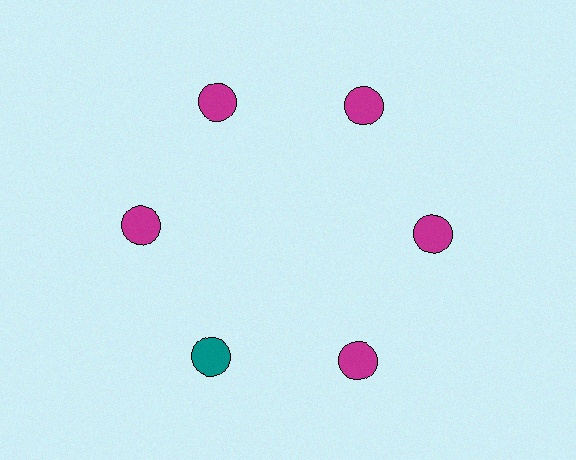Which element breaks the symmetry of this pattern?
The teal circle at roughly the 7 o'clock position breaks the symmetry. All other shapes are magenta circles.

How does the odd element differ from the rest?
It has a different color: teal instead of magenta.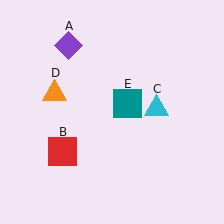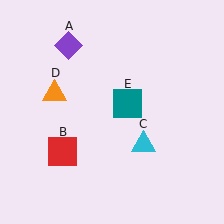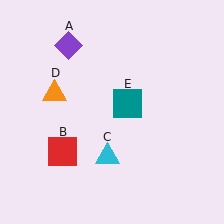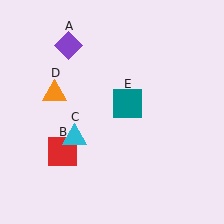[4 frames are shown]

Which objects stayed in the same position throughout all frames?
Purple diamond (object A) and red square (object B) and orange triangle (object D) and teal square (object E) remained stationary.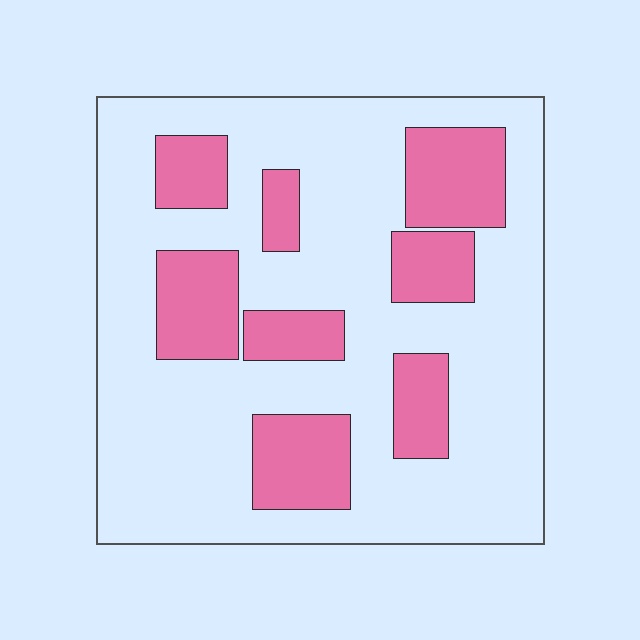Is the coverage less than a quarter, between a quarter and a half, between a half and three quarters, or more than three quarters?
Between a quarter and a half.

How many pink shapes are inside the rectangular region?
8.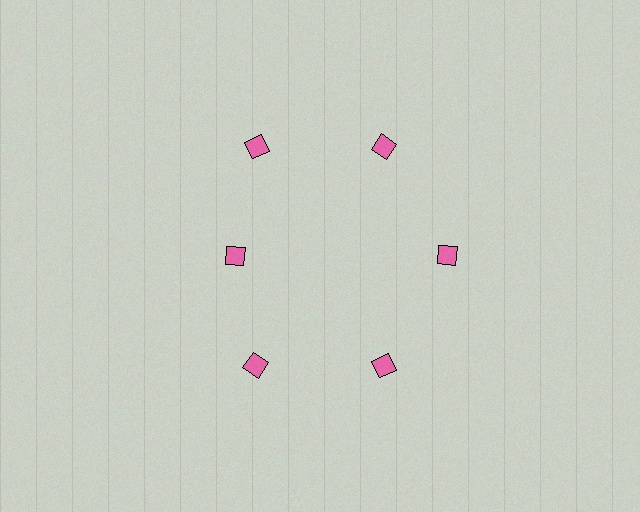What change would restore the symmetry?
The symmetry would be restored by moving it outward, back onto the ring so that all 6 diamonds sit at equal angles and equal distance from the center.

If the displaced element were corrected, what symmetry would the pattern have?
It would have 6-fold rotational symmetry — the pattern would map onto itself every 60 degrees.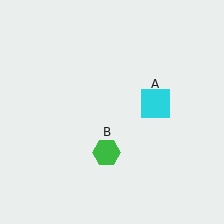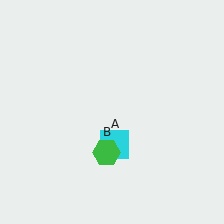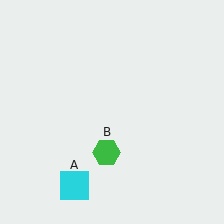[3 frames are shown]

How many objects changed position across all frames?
1 object changed position: cyan square (object A).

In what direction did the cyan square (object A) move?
The cyan square (object A) moved down and to the left.